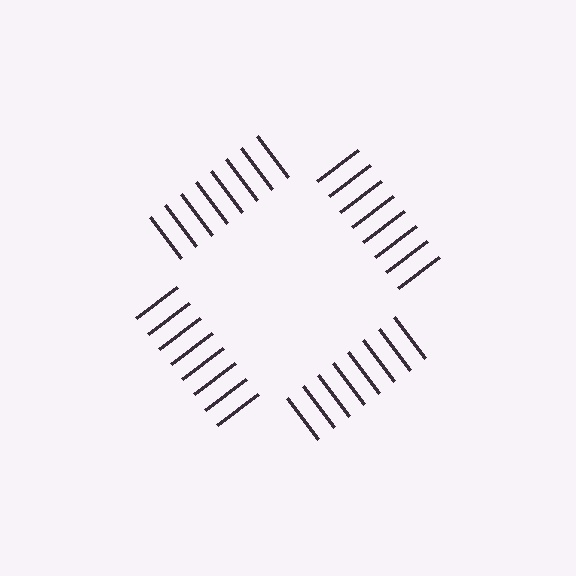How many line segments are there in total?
32 — 8 along each of the 4 edges.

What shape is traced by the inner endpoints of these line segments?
An illusory square — the line segments terminate on its edges but no continuous stroke is drawn.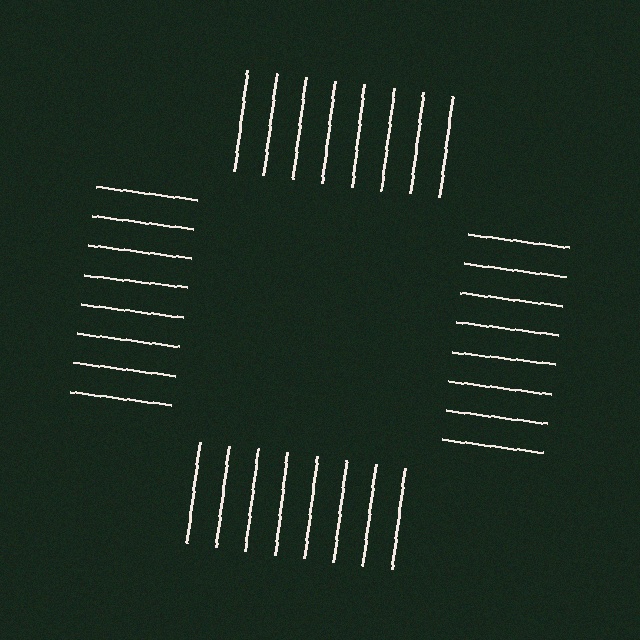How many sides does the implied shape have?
4 sides — the line-ends trace a square.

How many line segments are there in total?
32 — 8 along each of the 4 edges.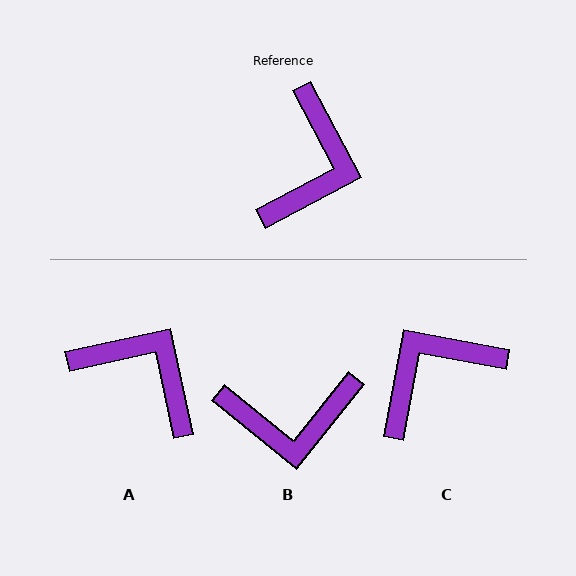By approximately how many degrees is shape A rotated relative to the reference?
Approximately 74 degrees counter-clockwise.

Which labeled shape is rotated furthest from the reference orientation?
C, about 142 degrees away.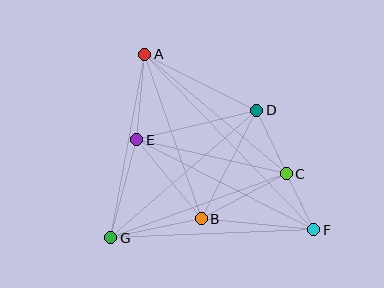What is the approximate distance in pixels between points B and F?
The distance between B and F is approximately 113 pixels.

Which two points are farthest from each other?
Points A and F are farthest from each other.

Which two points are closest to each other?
Points C and F are closest to each other.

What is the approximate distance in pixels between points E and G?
The distance between E and G is approximately 101 pixels.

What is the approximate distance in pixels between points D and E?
The distance between D and E is approximately 124 pixels.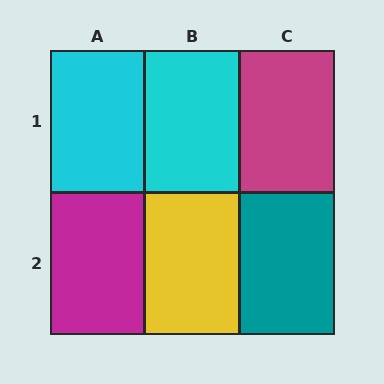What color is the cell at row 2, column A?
Magenta.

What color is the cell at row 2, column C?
Teal.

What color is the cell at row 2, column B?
Yellow.